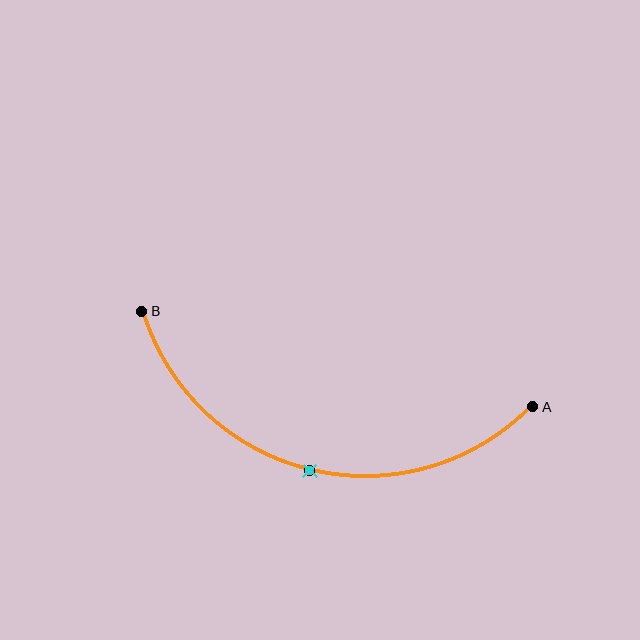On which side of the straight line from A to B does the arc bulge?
The arc bulges below the straight line connecting A and B.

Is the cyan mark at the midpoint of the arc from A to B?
Yes. The cyan mark lies on the arc at equal arc-length from both A and B — it is the arc midpoint.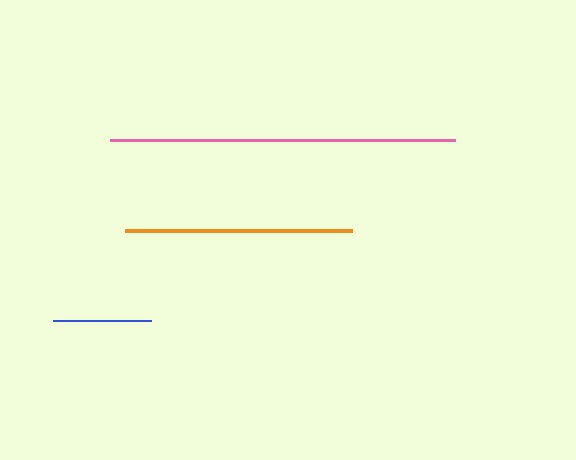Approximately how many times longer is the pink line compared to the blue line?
The pink line is approximately 3.6 times the length of the blue line.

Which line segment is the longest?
The pink line is the longest at approximately 346 pixels.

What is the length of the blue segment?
The blue segment is approximately 97 pixels long.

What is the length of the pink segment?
The pink segment is approximately 346 pixels long.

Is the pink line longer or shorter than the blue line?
The pink line is longer than the blue line.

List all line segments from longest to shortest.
From longest to shortest: pink, orange, blue.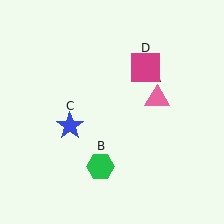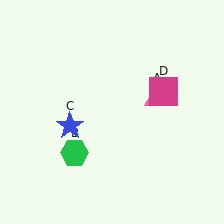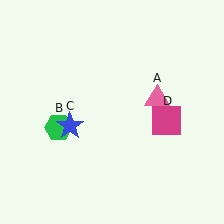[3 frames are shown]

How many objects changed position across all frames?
2 objects changed position: green hexagon (object B), magenta square (object D).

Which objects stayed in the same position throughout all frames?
Pink triangle (object A) and blue star (object C) remained stationary.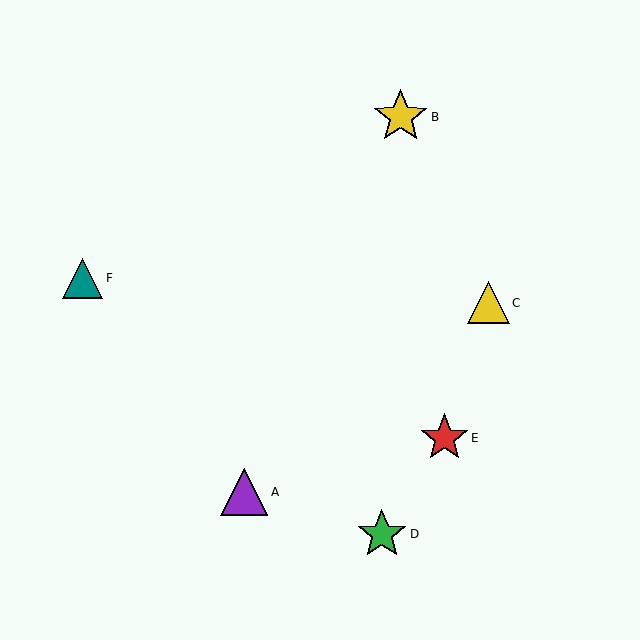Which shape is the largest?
The yellow star (labeled B) is the largest.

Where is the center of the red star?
The center of the red star is at (444, 438).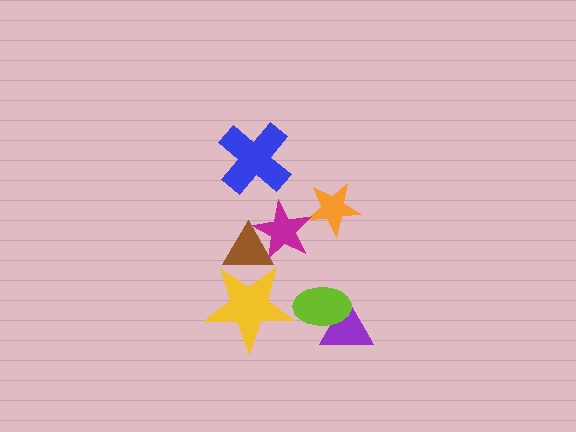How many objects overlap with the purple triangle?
1 object overlaps with the purple triangle.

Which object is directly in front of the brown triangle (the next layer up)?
The yellow star is directly in front of the brown triangle.